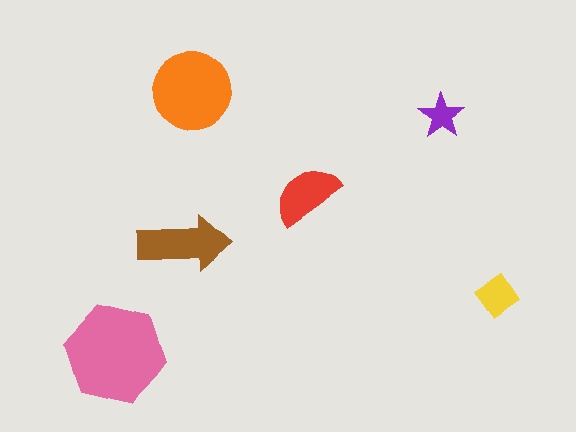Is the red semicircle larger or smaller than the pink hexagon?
Smaller.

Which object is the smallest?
The purple star.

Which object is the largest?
The pink hexagon.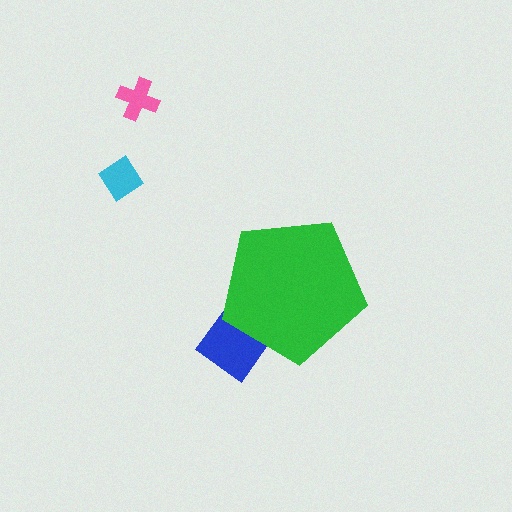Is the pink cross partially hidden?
No, the pink cross is fully visible.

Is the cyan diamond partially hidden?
No, the cyan diamond is fully visible.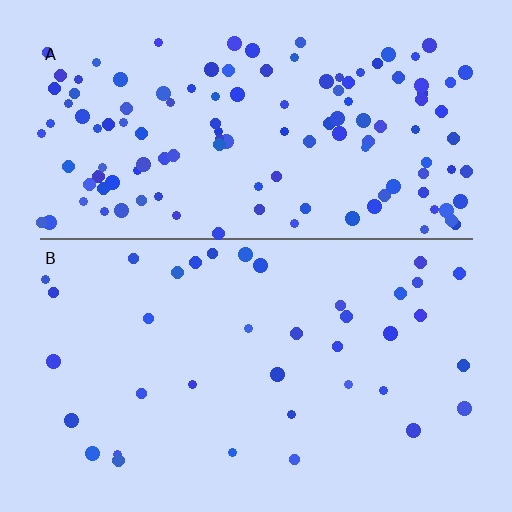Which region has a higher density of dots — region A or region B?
A (the top).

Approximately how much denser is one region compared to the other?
Approximately 3.4× — region A over region B.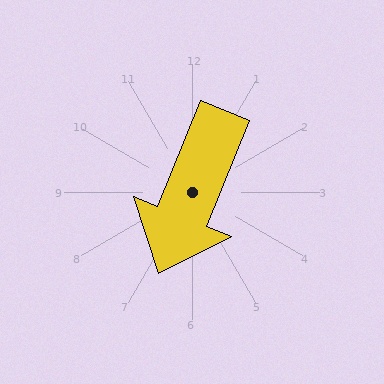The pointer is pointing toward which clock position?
Roughly 7 o'clock.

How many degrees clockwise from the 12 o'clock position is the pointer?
Approximately 202 degrees.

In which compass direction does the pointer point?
South.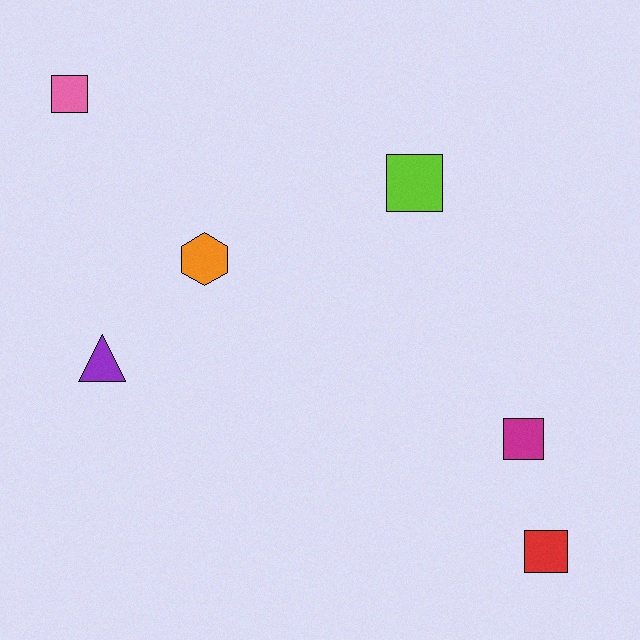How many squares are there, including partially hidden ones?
There are 4 squares.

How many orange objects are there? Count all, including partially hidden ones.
There is 1 orange object.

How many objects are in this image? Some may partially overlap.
There are 6 objects.